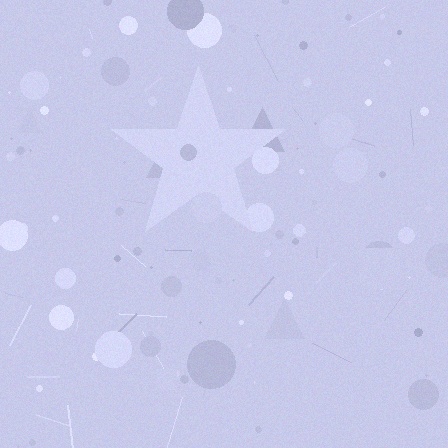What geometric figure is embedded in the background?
A star is embedded in the background.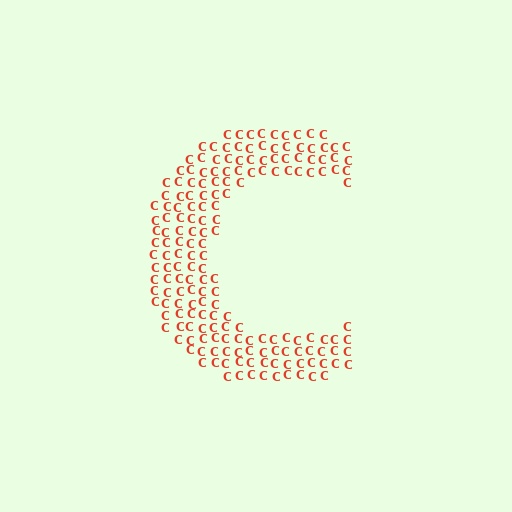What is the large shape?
The large shape is the letter C.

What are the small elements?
The small elements are letter C's.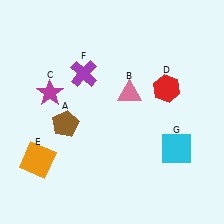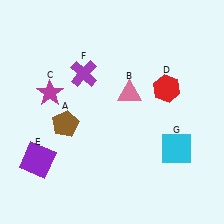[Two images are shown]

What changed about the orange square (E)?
In Image 1, E is orange. In Image 2, it changed to purple.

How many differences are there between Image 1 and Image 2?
There is 1 difference between the two images.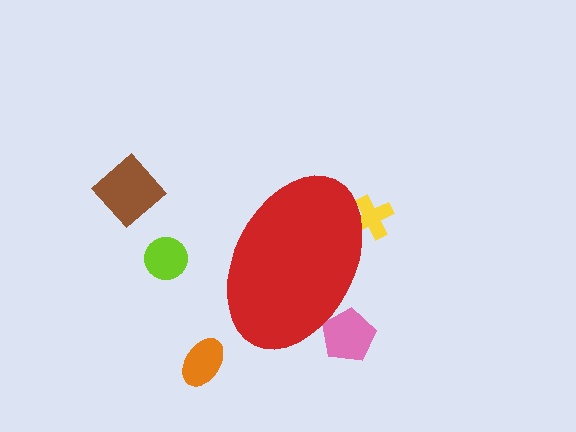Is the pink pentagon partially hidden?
Yes, the pink pentagon is partially hidden behind the red ellipse.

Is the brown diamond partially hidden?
No, the brown diamond is fully visible.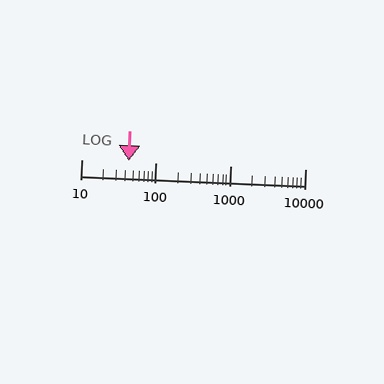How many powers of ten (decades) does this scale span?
The scale spans 3 decades, from 10 to 10000.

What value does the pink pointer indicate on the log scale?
The pointer indicates approximately 43.